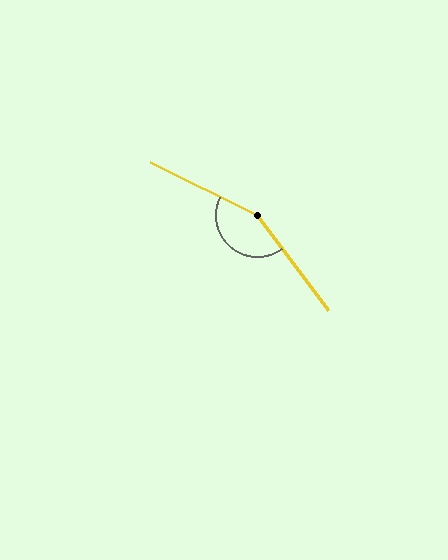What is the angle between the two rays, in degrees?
Approximately 153 degrees.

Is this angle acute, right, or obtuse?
It is obtuse.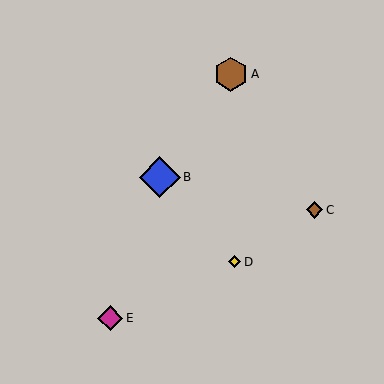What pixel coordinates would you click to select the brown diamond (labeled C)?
Click at (315, 210) to select the brown diamond C.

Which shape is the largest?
The blue diamond (labeled B) is the largest.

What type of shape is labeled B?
Shape B is a blue diamond.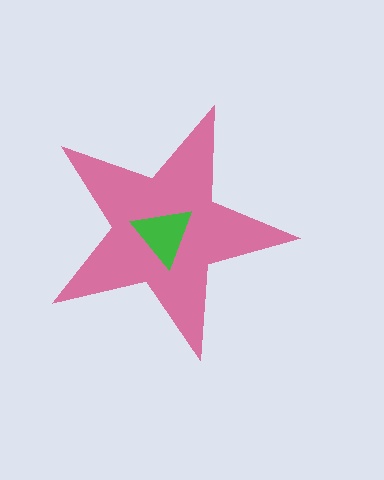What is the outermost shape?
The pink star.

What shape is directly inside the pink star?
The green triangle.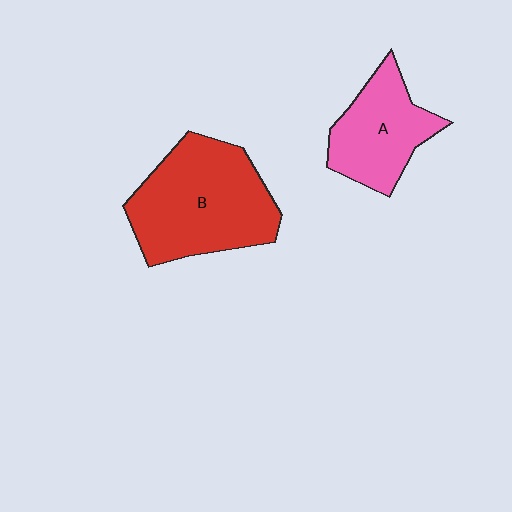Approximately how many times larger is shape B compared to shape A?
Approximately 1.6 times.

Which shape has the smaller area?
Shape A (pink).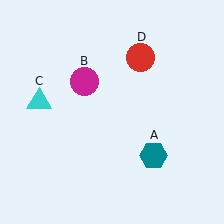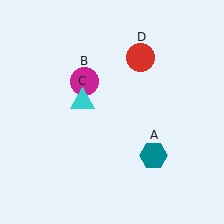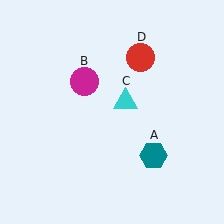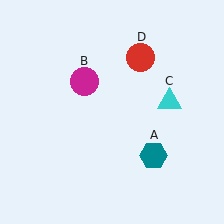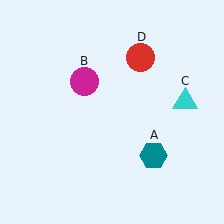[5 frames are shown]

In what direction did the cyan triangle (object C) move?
The cyan triangle (object C) moved right.